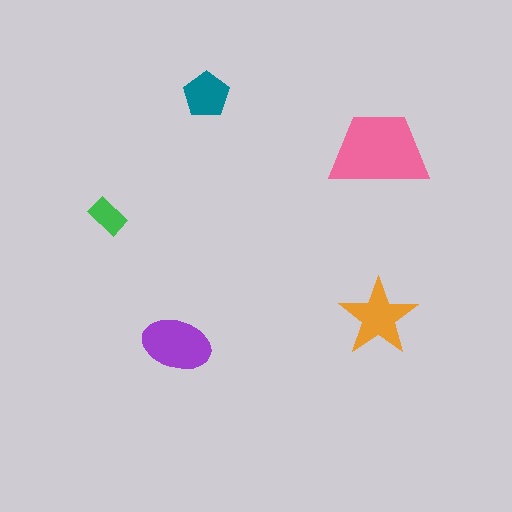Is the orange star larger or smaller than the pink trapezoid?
Smaller.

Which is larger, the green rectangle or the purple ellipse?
The purple ellipse.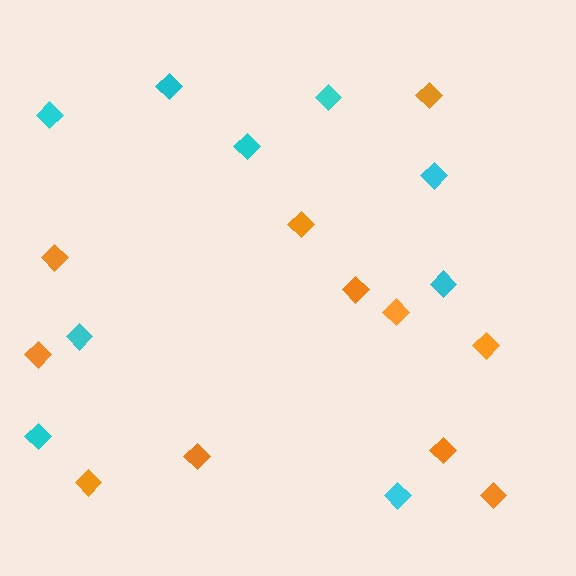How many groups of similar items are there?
There are 2 groups: one group of orange diamonds (11) and one group of cyan diamonds (9).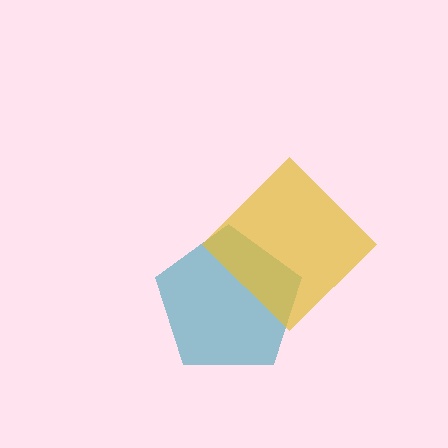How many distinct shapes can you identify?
There are 2 distinct shapes: a teal pentagon, a yellow diamond.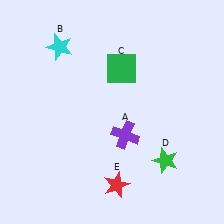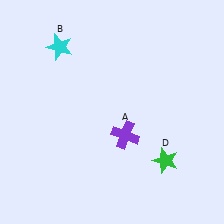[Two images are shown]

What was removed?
The red star (E), the green square (C) were removed in Image 2.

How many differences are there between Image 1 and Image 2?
There are 2 differences between the two images.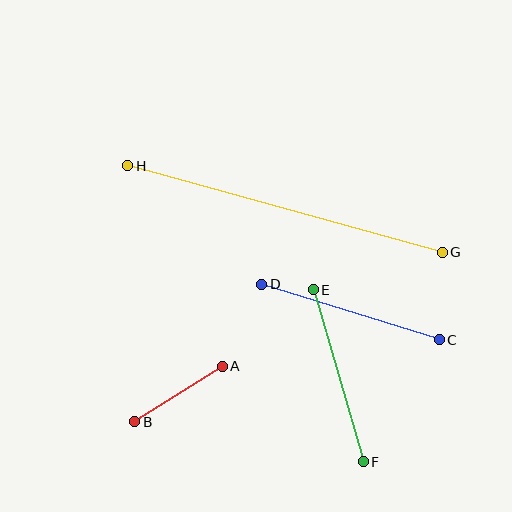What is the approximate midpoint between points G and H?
The midpoint is at approximately (285, 209) pixels.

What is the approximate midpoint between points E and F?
The midpoint is at approximately (338, 375) pixels.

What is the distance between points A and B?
The distance is approximately 104 pixels.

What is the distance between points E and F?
The distance is approximately 179 pixels.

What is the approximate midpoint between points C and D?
The midpoint is at approximately (351, 312) pixels.